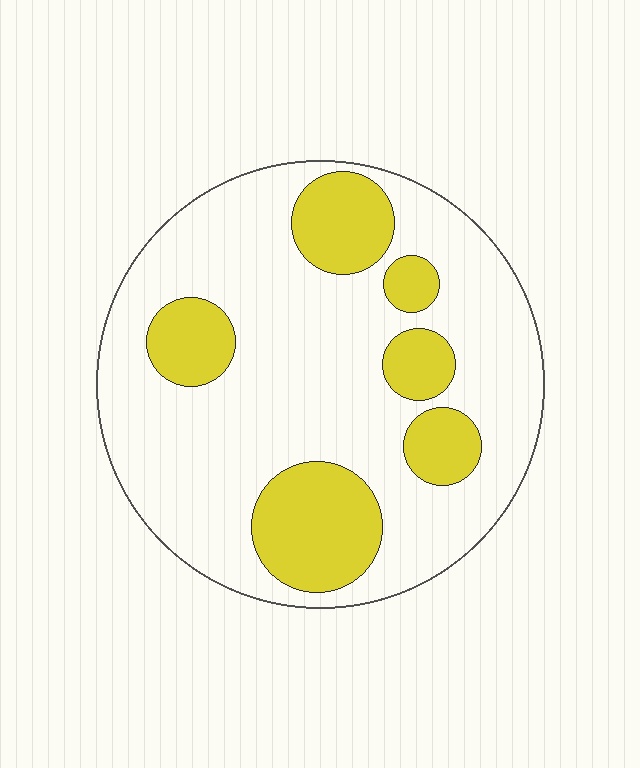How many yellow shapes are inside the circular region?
6.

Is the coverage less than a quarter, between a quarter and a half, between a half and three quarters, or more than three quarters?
Between a quarter and a half.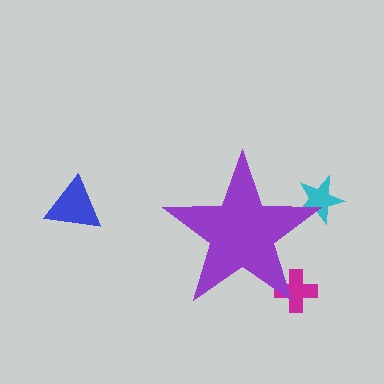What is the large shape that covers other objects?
A purple star.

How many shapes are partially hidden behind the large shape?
2 shapes are partially hidden.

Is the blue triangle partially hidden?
No, the blue triangle is fully visible.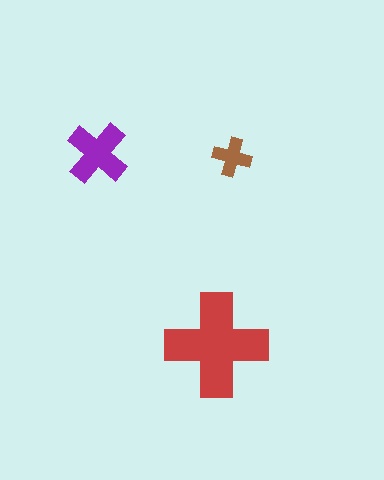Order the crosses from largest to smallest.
the red one, the purple one, the brown one.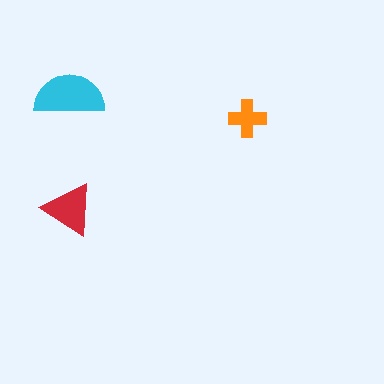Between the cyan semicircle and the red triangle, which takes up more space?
The cyan semicircle.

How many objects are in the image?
There are 3 objects in the image.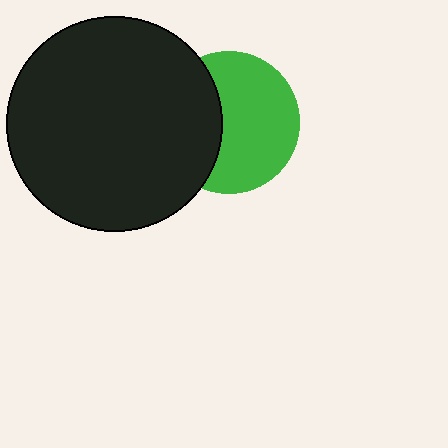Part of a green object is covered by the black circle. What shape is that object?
It is a circle.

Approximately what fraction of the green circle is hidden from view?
Roughly 38% of the green circle is hidden behind the black circle.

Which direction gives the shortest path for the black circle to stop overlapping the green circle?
Moving left gives the shortest separation.